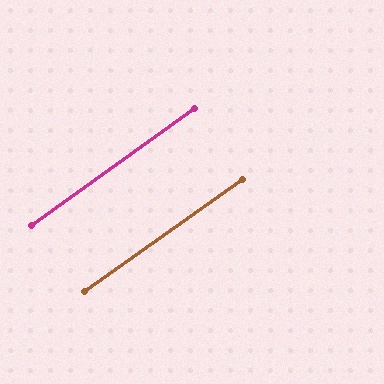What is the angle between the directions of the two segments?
Approximately 0 degrees.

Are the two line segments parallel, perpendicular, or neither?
Parallel — their directions differ by only 0.3°.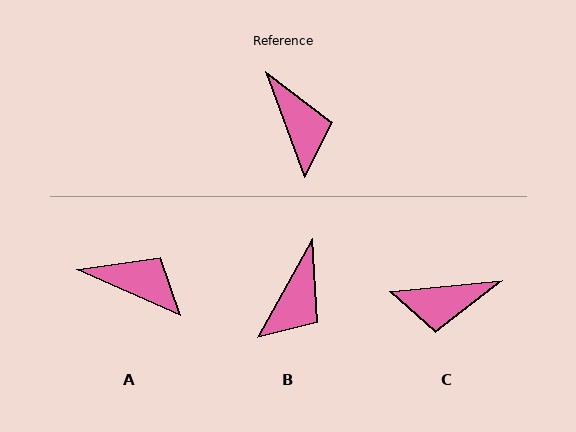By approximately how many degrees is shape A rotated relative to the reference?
Approximately 46 degrees counter-clockwise.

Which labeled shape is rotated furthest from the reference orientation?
C, about 105 degrees away.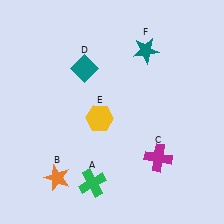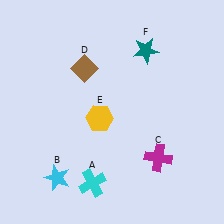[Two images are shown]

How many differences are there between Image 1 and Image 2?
There are 3 differences between the two images.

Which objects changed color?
A changed from green to cyan. B changed from orange to cyan. D changed from teal to brown.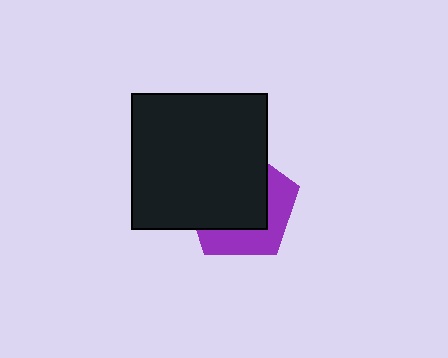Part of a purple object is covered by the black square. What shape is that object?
It is a pentagon.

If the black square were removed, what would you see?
You would see the complete purple pentagon.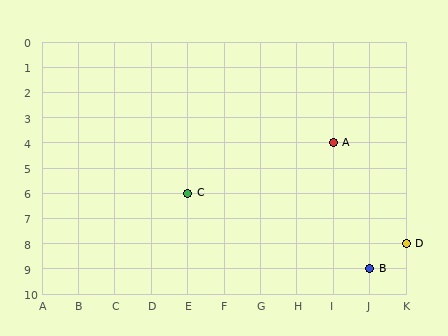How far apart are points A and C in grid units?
Points A and C are 4 columns and 2 rows apart (about 4.5 grid units diagonally).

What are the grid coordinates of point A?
Point A is at grid coordinates (I, 4).